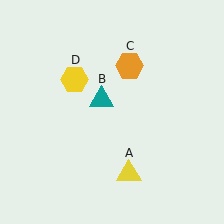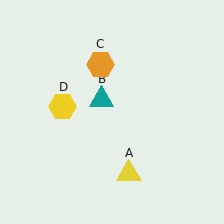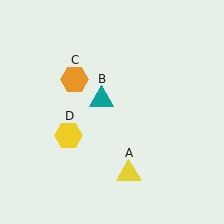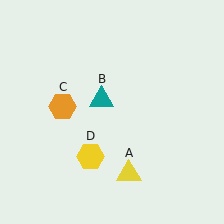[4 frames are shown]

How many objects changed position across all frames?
2 objects changed position: orange hexagon (object C), yellow hexagon (object D).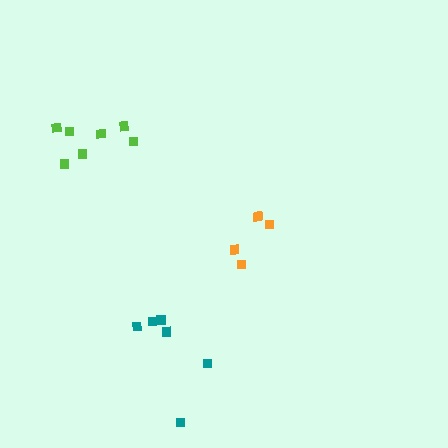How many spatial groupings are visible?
There are 3 spatial groupings.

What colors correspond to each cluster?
The clusters are colored: orange, lime, teal.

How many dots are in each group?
Group 1: 5 dots, Group 2: 7 dots, Group 3: 6 dots (18 total).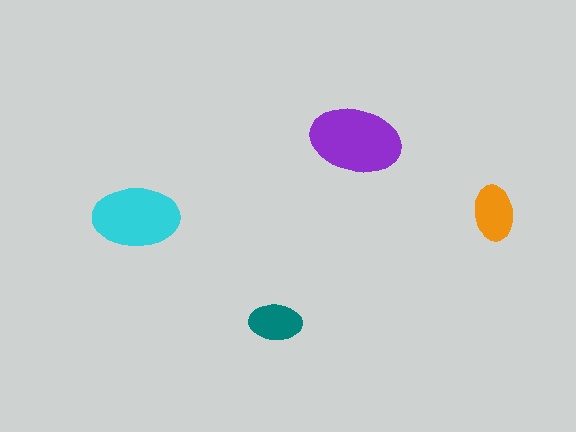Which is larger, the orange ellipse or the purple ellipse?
The purple one.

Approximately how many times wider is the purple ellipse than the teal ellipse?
About 1.5 times wider.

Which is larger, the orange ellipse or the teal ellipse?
The orange one.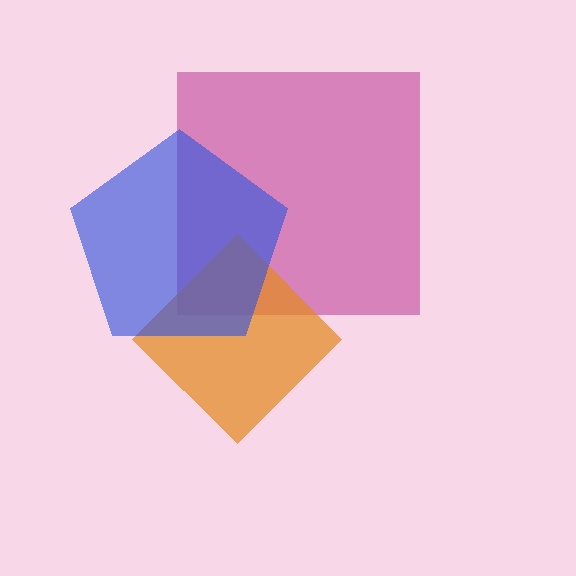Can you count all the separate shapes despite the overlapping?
Yes, there are 3 separate shapes.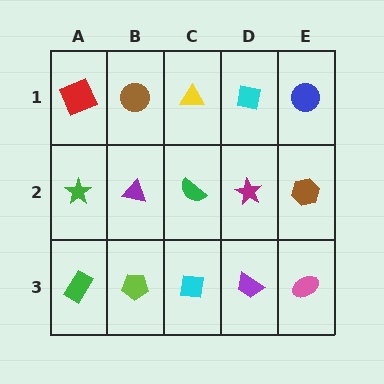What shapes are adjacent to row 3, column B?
A purple triangle (row 2, column B), a green rectangle (row 3, column A), a cyan square (row 3, column C).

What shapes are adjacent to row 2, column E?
A blue circle (row 1, column E), a pink ellipse (row 3, column E), a magenta star (row 2, column D).